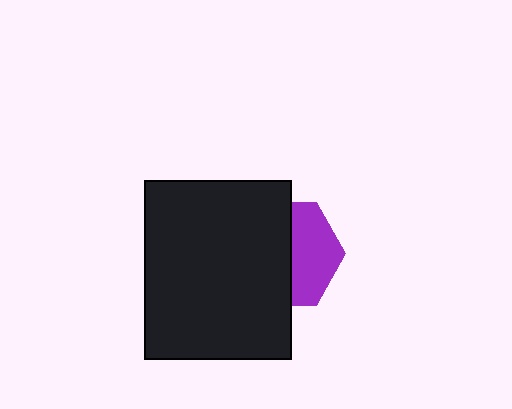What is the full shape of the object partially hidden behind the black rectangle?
The partially hidden object is a purple hexagon.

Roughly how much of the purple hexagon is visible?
A small part of it is visible (roughly 45%).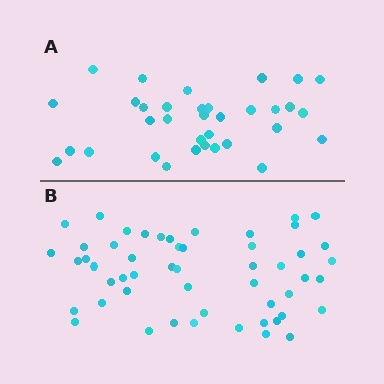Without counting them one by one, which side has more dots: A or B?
Region B (the bottom region) has more dots.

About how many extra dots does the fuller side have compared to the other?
Region B has approximately 20 more dots than region A.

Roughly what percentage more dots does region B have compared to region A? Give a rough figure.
About 55% more.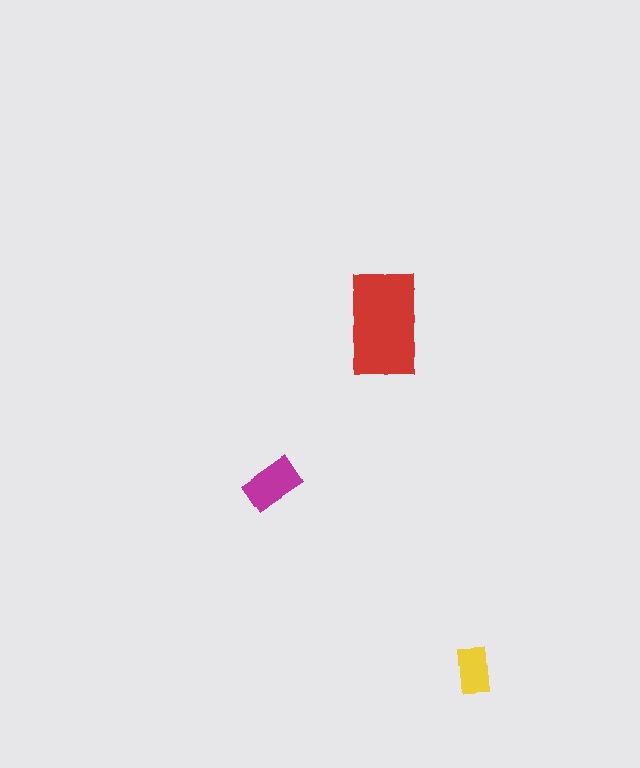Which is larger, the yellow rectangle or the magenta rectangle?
The magenta one.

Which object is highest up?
The red rectangle is topmost.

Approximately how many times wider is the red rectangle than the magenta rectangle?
About 2 times wider.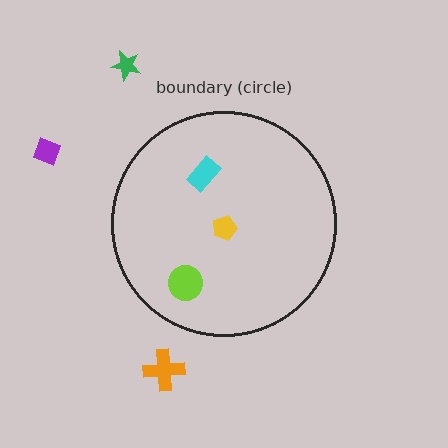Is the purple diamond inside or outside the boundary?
Outside.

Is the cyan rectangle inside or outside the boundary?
Inside.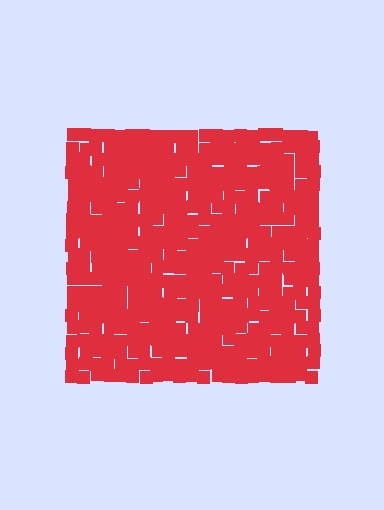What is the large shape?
The large shape is a square.